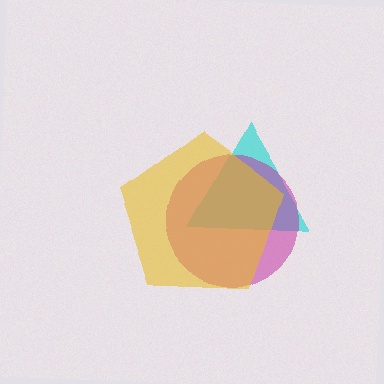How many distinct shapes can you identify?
There are 3 distinct shapes: a cyan triangle, a magenta circle, a yellow pentagon.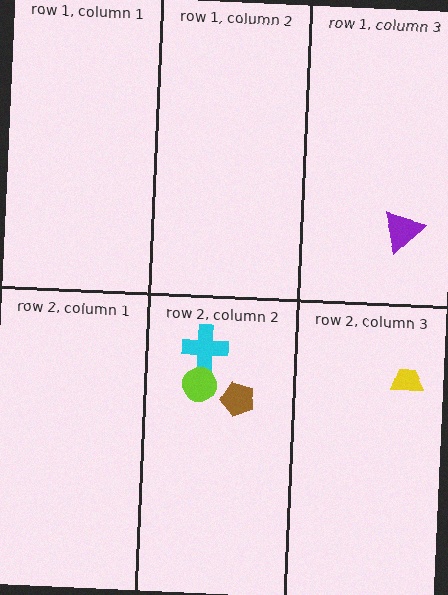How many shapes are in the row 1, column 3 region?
1.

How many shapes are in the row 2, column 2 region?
3.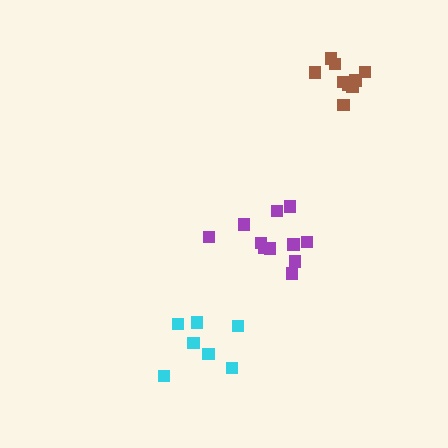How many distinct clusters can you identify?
There are 3 distinct clusters.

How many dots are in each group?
Group 1: 11 dots, Group 2: 7 dots, Group 3: 10 dots (28 total).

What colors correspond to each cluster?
The clusters are colored: purple, cyan, brown.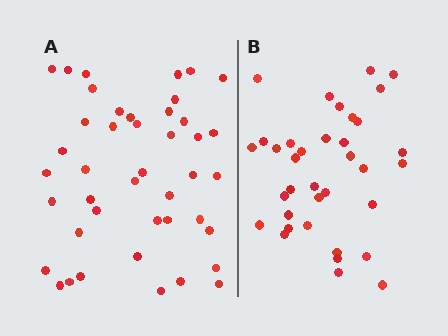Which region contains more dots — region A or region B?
Region A (the left region) has more dots.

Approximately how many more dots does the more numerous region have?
Region A has roughly 8 or so more dots than region B.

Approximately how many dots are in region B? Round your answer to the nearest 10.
About 40 dots. (The exact count is 36, which rounds to 40.)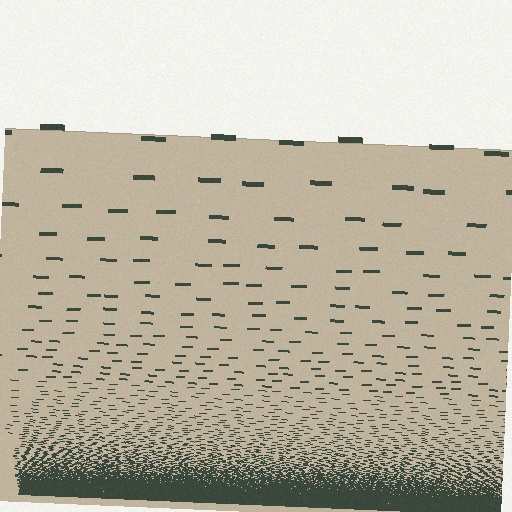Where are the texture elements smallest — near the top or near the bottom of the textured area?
Near the bottom.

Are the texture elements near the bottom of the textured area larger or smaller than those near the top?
Smaller. The gradient is inverted — elements near the bottom are smaller and denser.